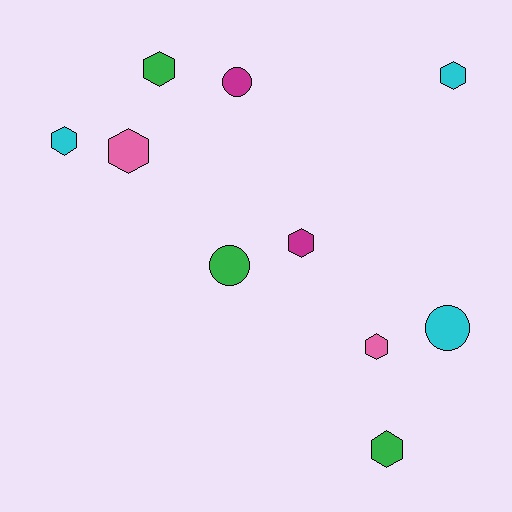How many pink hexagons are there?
There are 2 pink hexagons.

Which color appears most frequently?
Cyan, with 3 objects.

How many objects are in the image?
There are 10 objects.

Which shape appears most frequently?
Hexagon, with 7 objects.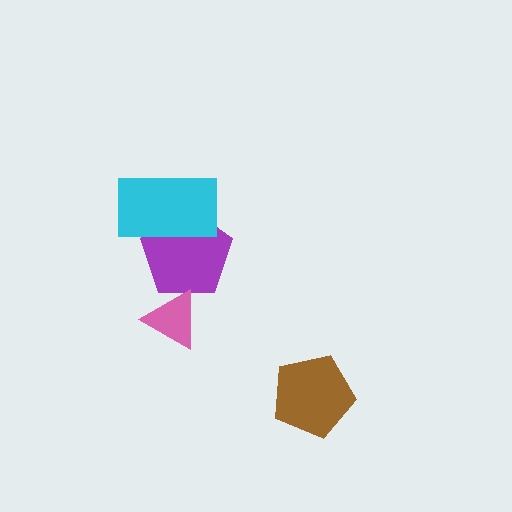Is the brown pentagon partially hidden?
No, no other shape covers it.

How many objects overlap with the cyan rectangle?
1 object overlaps with the cyan rectangle.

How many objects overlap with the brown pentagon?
0 objects overlap with the brown pentagon.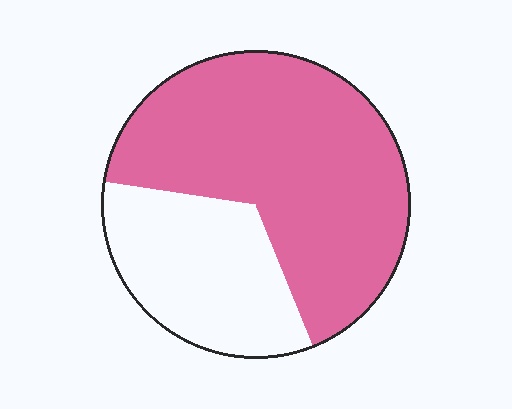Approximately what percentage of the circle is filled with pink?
Approximately 65%.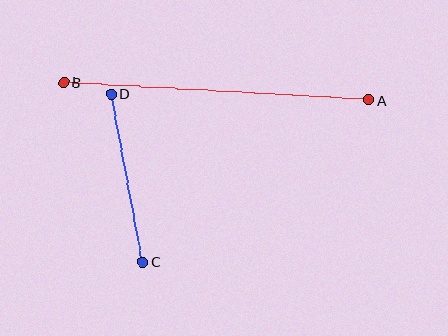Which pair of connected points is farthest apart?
Points A and B are farthest apart.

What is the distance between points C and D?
The distance is approximately 171 pixels.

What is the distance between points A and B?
The distance is approximately 306 pixels.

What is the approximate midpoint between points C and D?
The midpoint is at approximately (127, 178) pixels.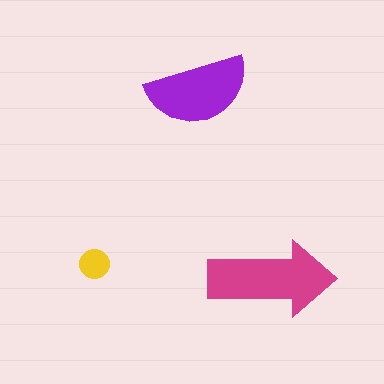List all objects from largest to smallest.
The magenta arrow, the purple semicircle, the yellow circle.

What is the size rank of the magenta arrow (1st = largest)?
1st.